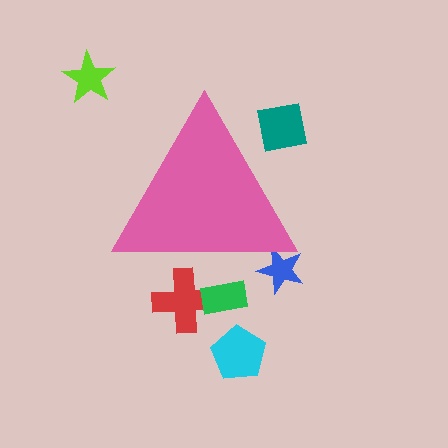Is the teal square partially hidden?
Yes, the teal square is partially hidden behind the pink triangle.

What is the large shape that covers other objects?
A pink triangle.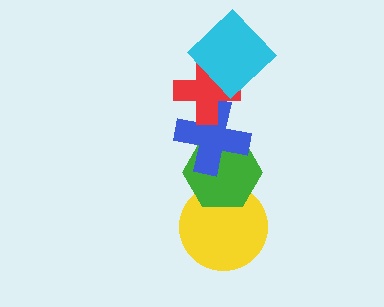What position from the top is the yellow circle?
The yellow circle is 5th from the top.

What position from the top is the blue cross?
The blue cross is 3rd from the top.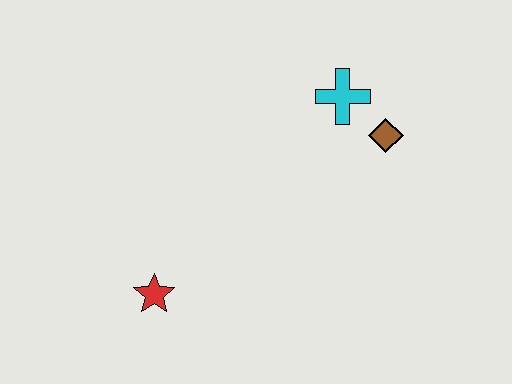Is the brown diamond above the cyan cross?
No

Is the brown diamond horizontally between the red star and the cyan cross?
No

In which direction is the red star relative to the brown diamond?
The red star is to the left of the brown diamond.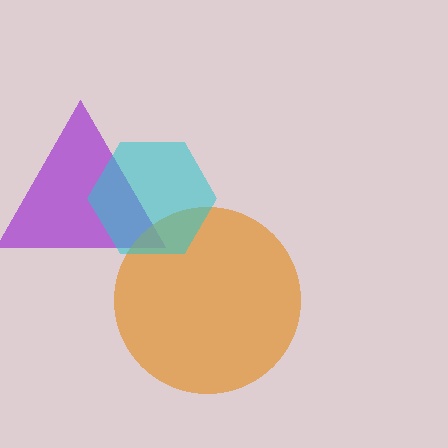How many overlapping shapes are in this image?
There are 3 overlapping shapes in the image.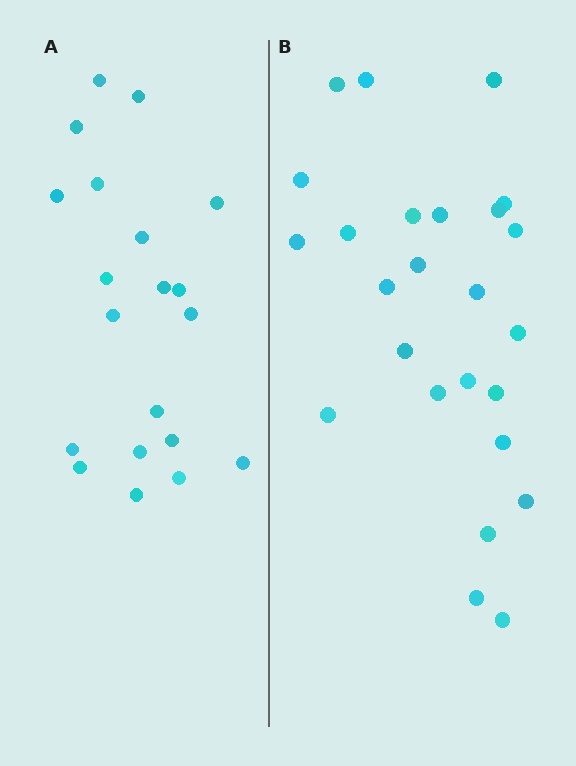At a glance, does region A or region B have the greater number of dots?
Region B (the right region) has more dots.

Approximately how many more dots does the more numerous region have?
Region B has about 5 more dots than region A.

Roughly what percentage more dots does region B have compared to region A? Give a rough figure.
About 25% more.